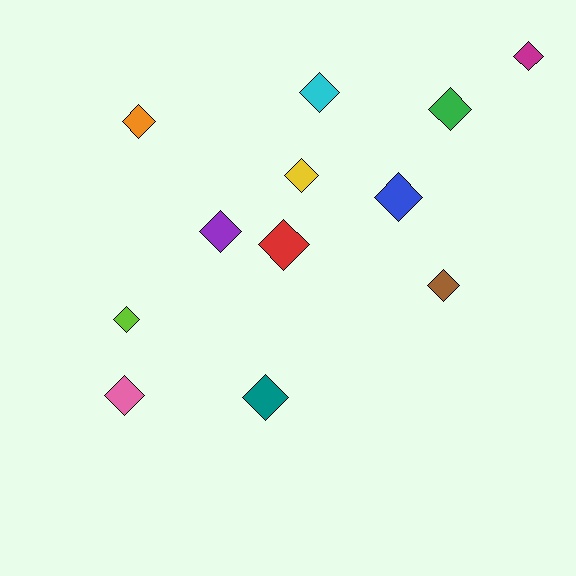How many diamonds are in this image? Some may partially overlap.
There are 12 diamonds.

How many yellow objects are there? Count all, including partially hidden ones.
There is 1 yellow object.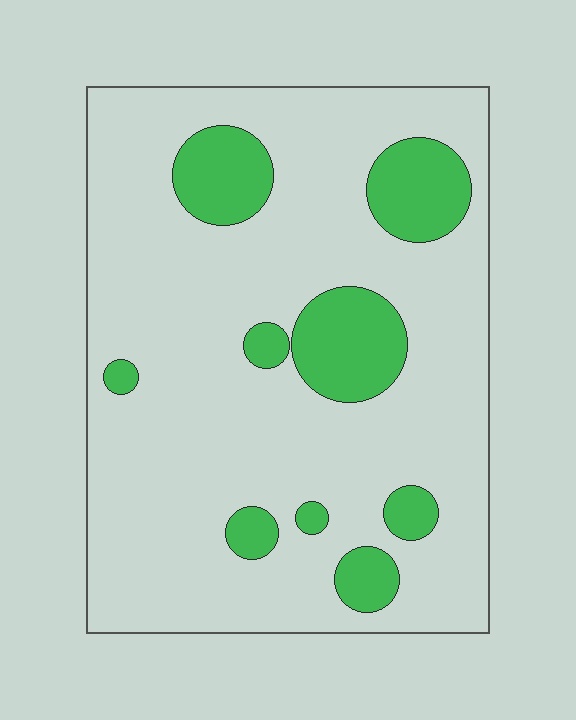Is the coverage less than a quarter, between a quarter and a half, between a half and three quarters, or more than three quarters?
Less than a quarter.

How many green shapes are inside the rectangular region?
9.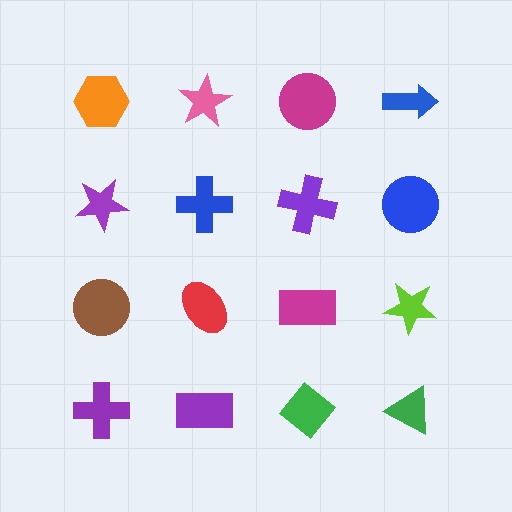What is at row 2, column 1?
A purple star.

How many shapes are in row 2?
4 shapes.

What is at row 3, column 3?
A magenta rectangle.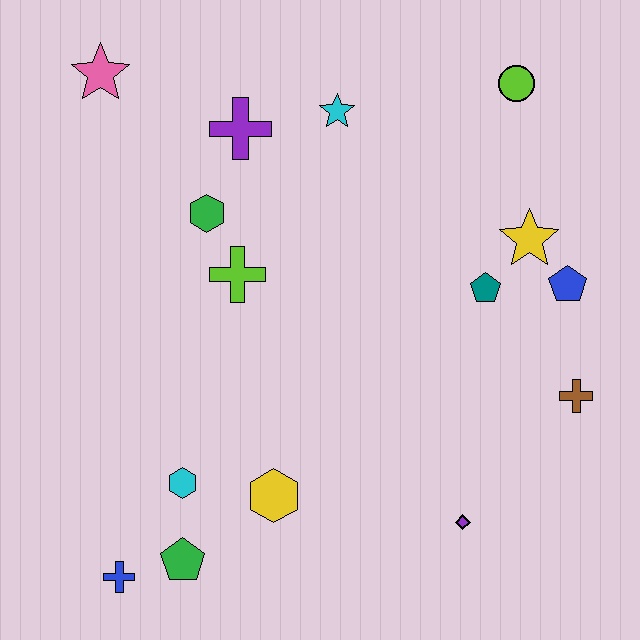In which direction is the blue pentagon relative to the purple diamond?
The blue pentagon is above the purple diamond.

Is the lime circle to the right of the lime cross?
Yes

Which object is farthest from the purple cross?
The blue cross is farthest from the purple cross.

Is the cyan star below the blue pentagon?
No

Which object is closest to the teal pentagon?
The yellow star is closest to the teal pentagon.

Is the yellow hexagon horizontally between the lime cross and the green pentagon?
No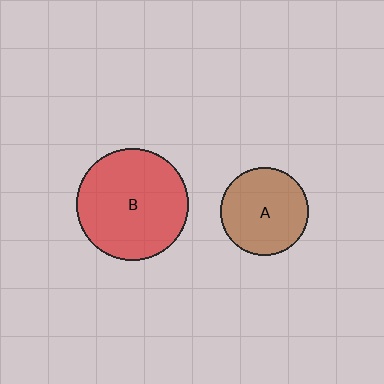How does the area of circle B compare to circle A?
Approximately 1.6 times.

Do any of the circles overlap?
No, none of the circles overlap.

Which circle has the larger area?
Circle B (red).